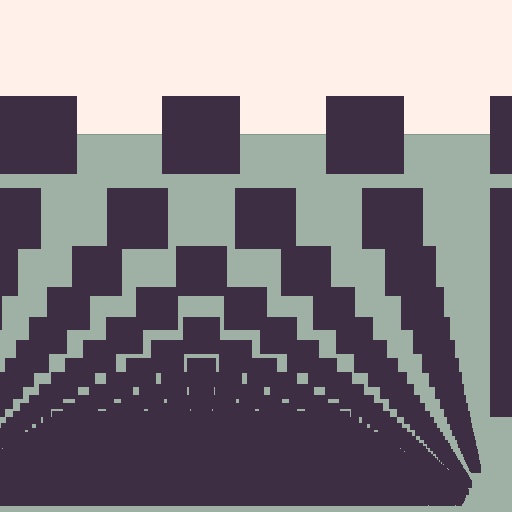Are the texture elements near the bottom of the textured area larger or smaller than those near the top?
Smaller. The gradient is inverted — elements near the bottom are smaller and denser.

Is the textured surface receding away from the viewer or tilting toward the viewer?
The surface appears to tilt toward the viewer. Texture elements get larger and sparser toward the top.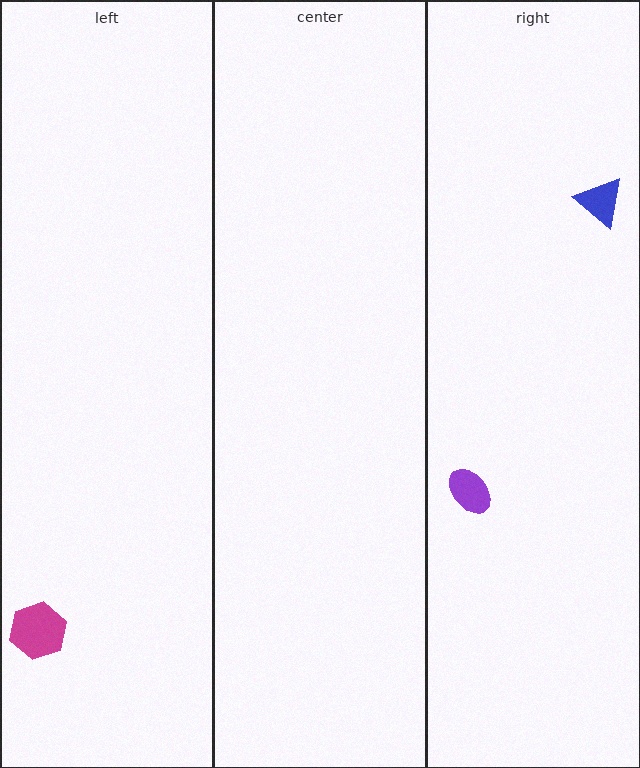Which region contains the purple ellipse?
The right region.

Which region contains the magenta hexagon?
The left region.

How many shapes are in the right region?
2.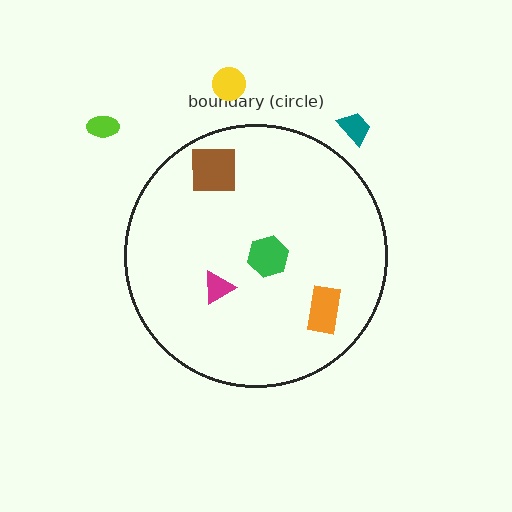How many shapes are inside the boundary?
4 inside, 3 outside.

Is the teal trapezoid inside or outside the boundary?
Outside.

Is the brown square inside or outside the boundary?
Inside.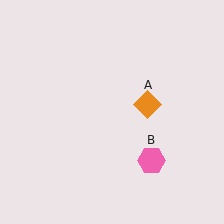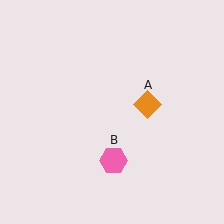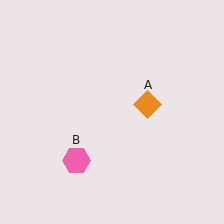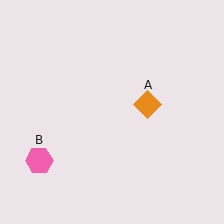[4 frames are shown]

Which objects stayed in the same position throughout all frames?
Orange diamond (object A) remained stationary.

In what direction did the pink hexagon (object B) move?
The pink hexagon (object B) moved left.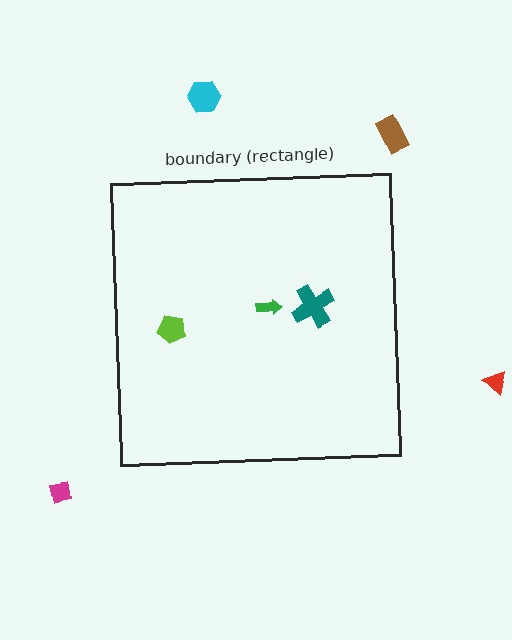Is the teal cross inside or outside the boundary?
Inside.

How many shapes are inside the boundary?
3 inside, 4 outside.